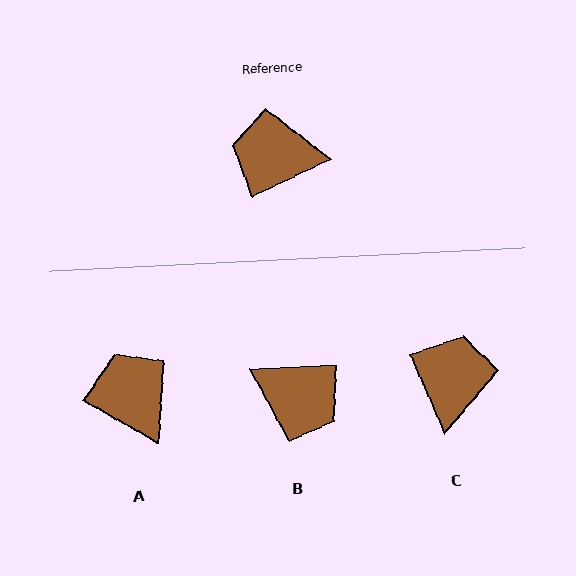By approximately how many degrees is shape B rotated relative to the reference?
Approximately 156 degrees counter-clockwise.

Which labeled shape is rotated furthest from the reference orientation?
B, about 156 degrees away.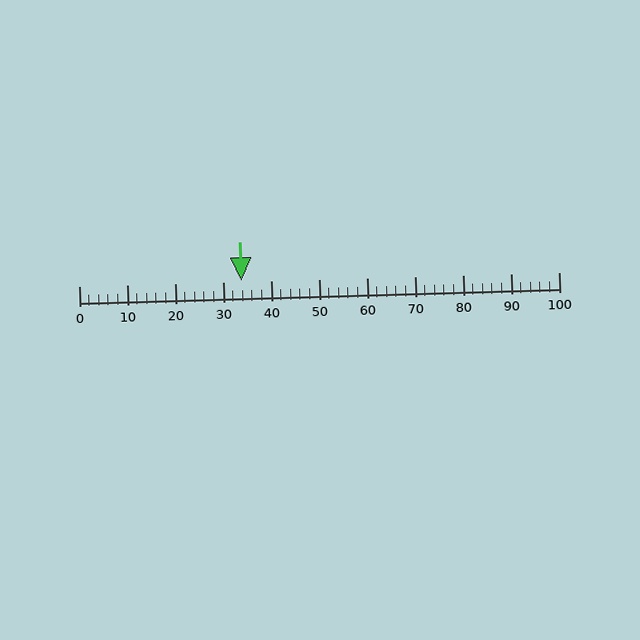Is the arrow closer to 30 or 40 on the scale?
The arrow is closer to 30.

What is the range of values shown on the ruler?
The ruler shows values from 0 to 100.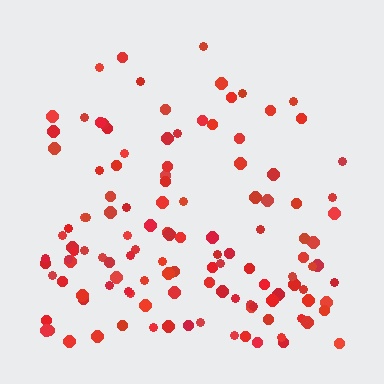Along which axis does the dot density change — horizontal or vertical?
Vertical.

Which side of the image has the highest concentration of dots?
The bottom.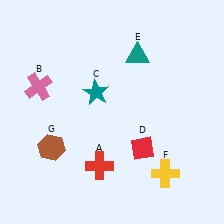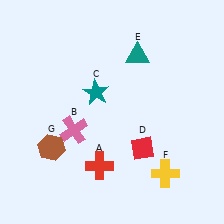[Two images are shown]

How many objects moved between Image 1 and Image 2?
1 object moved between the two images.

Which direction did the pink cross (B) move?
The pink cross (B) moved down.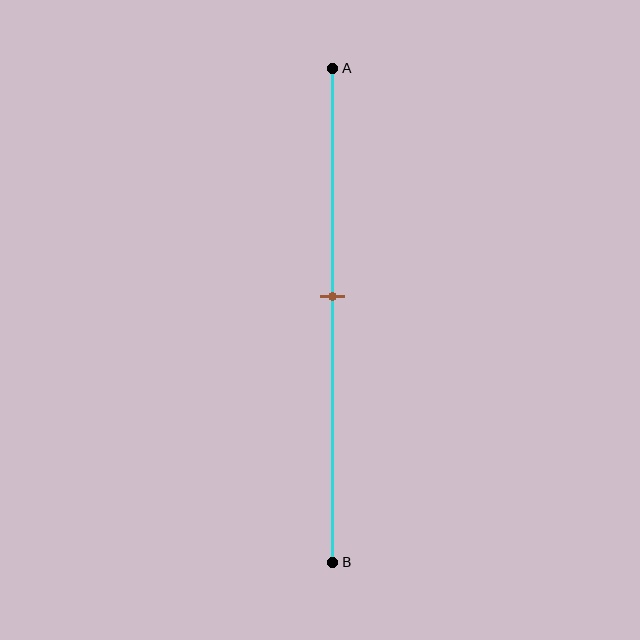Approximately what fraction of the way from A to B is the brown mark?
The brown mark is approximately 45% of the way from A to B.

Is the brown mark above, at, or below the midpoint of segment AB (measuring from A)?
The brown mark is above the midpoint of segment AB.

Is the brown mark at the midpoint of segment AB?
No, the mark is at about 45% from A, not at the 50% midpoint.